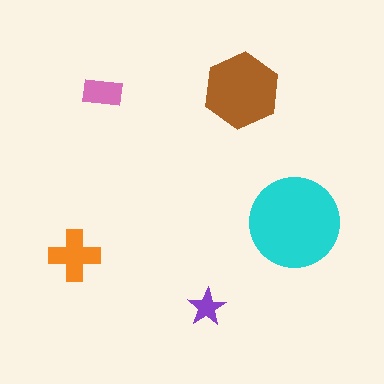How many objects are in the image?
There are 5 objects in the image.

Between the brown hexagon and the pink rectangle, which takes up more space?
The brown hexagon.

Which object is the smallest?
The purple star.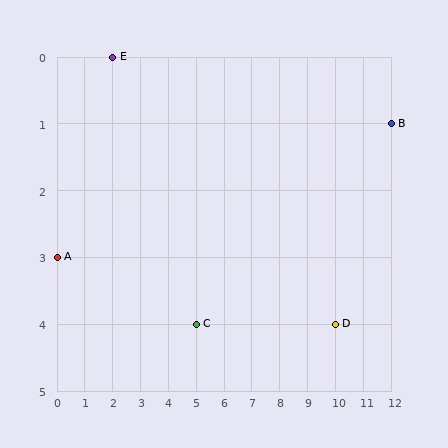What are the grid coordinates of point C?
Point C is at grid coordinates (5, 4).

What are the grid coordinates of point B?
Point B is at grid coordinates (12, 1).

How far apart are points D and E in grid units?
Points D and E are 8 columns and 4 rows apart (about 8.9 grid units diagonally).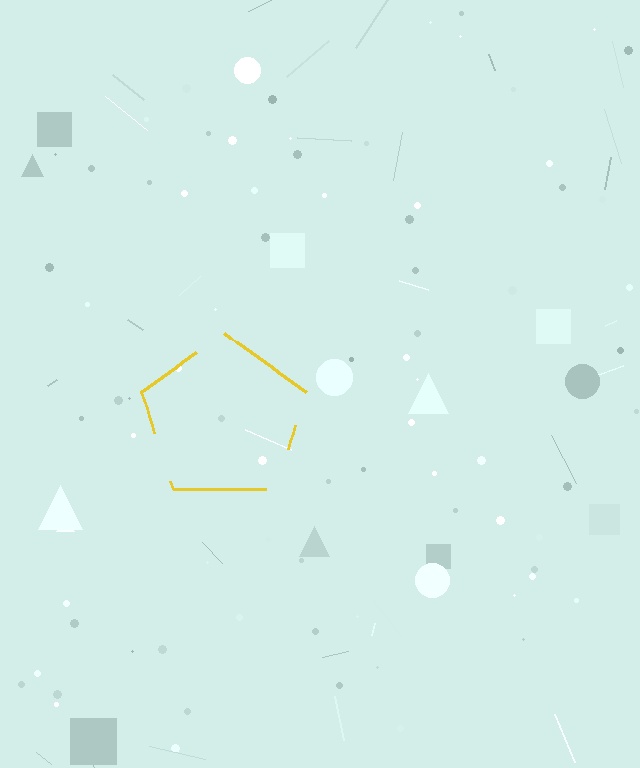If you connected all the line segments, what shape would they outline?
They would outline a pentagon.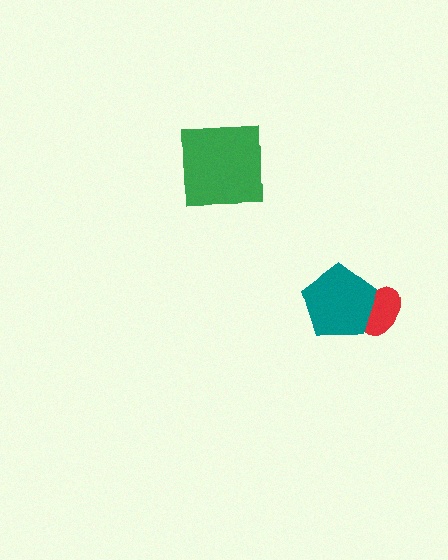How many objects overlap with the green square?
0 objects overlap with the green square.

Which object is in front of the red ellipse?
The teal pentagon is in front of the red ellipse.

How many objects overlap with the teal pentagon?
1 object overlaps with the teal pentagon.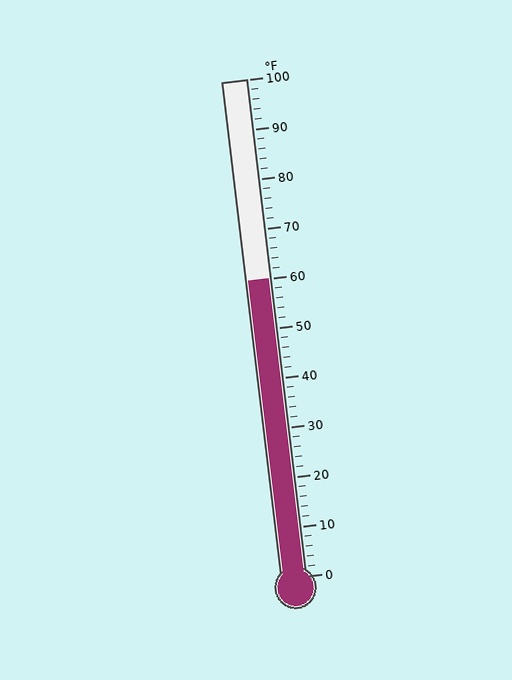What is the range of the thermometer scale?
The thermometer scale ranges from 0°F to 100°F.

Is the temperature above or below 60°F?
The temperature is at 60°F.